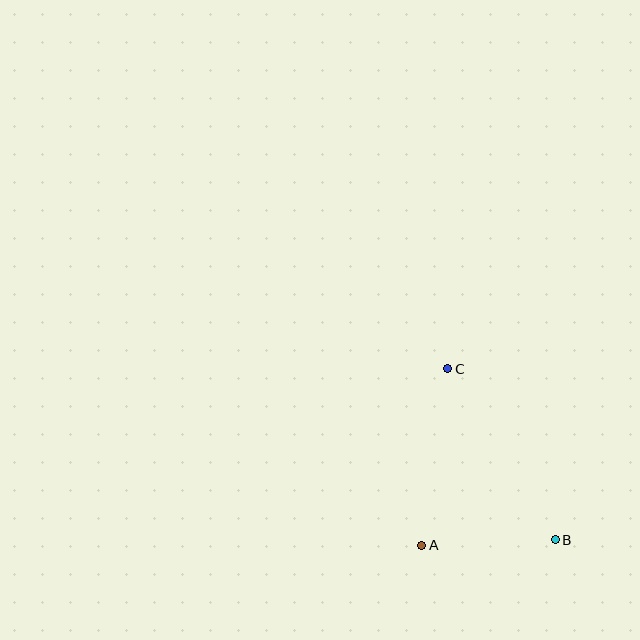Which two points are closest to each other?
Points A and B are closest to each other.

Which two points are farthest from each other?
Points B and C are farthest from each other.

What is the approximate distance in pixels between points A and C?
The distance between A and C is approximately 178 pixels.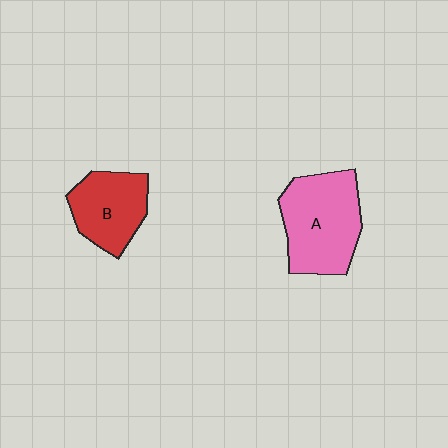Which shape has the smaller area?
Shape B (red).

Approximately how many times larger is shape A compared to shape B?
Approximately 1.4 times.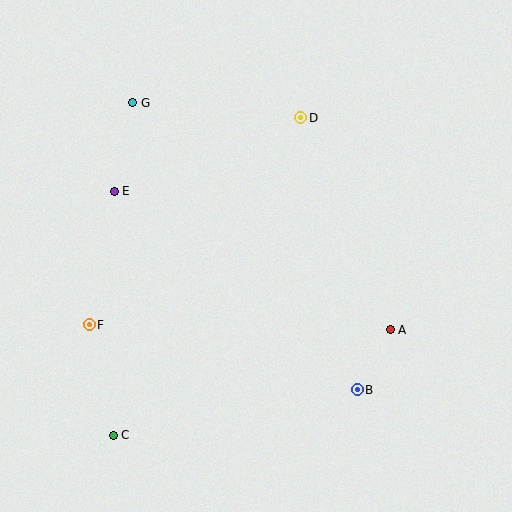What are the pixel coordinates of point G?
Point G is at (133, 103).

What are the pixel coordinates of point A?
Point A is at (390, 330).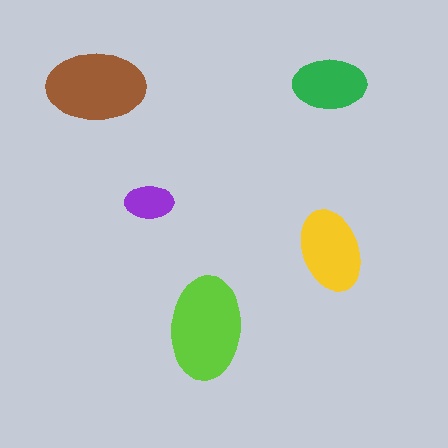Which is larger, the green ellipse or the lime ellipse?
The lime one.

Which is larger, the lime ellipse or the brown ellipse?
The lime one.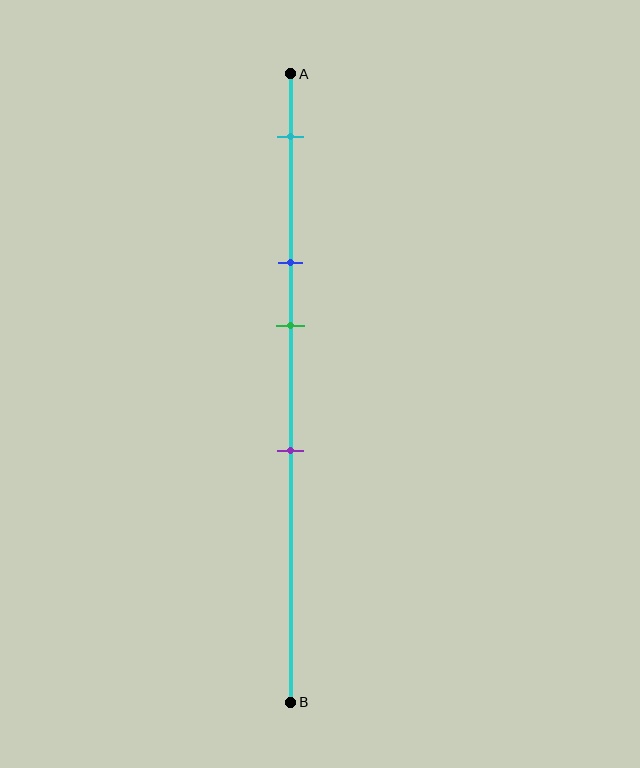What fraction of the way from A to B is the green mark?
The green mark is approximately 40% (0.4) of the way from A to B.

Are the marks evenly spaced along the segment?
No, the marks are not evenly spaced.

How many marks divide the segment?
There are 4 marks dividing the segment.